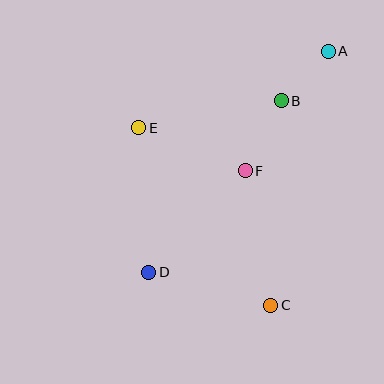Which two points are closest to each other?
Points A and B are closest to each other.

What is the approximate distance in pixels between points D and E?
The distance between D and E is approximately 145 pixels.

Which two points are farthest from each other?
Points A and D are farthest from each other.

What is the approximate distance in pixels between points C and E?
The distance between C and E is approximately 221 pixels.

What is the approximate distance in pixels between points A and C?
The distance between A and C is approximately 261 pixels.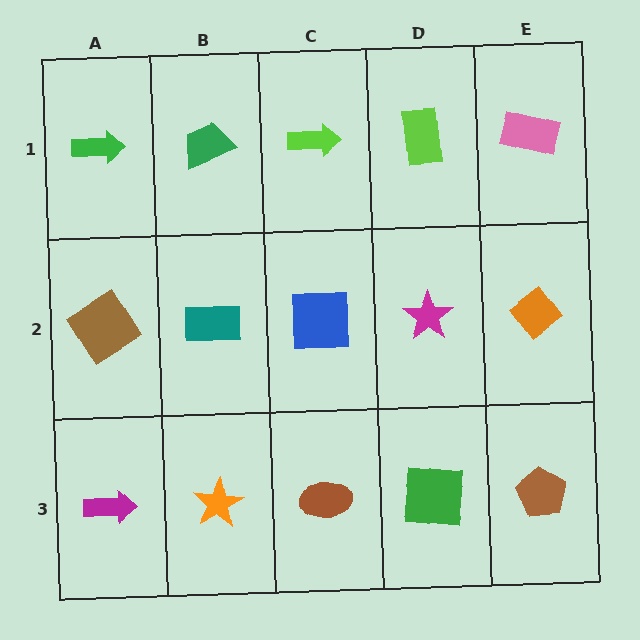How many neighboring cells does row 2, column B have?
4.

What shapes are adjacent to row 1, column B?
A teal rectangle (row 2, column B), a green arrow (row 1, column A), a lime arrow (row 1, column C).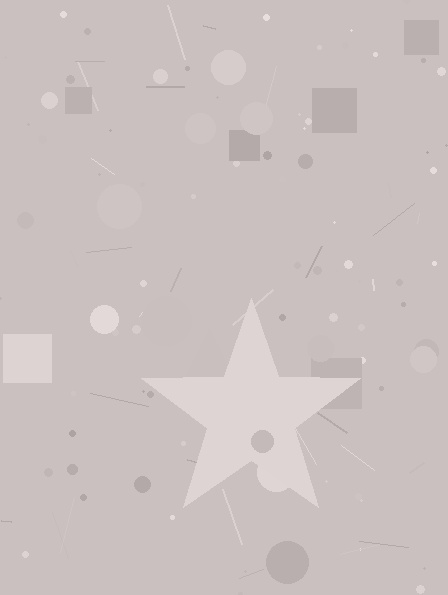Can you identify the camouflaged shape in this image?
The camouflaged shape is a star.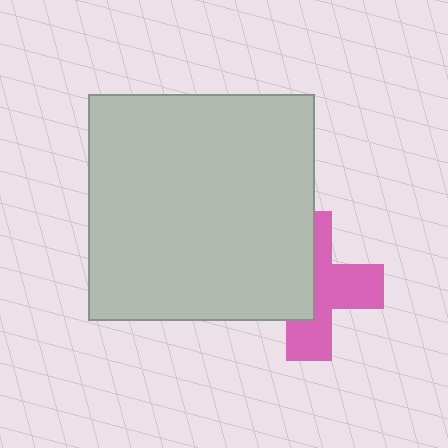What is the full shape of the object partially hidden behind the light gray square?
The partially hidden object is a pink cross.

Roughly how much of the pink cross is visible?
About half of it is visible (roughly 51%).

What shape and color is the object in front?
The object in front is a light gray square.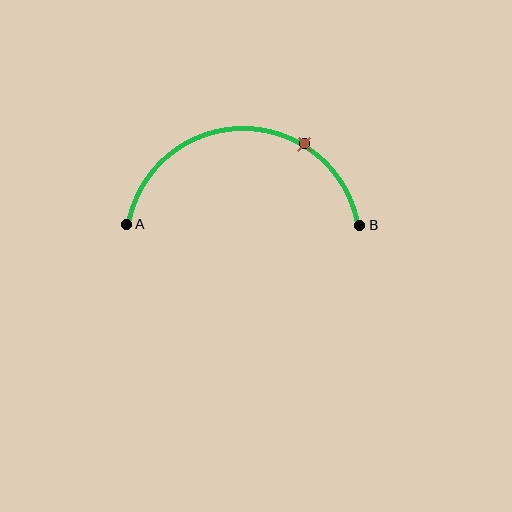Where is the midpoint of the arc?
The arc midpoint is the point on the curve farthest from the straight line joining A and B. It sits above that line.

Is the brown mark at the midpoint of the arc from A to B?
No. The brown mark lies on the arc but is closer to endpoint B. The arc midpoint would be at the point on the curve equidistant along the arc from both A and B.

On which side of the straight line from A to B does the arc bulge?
The arc bulges above the straight line connecting A and B.